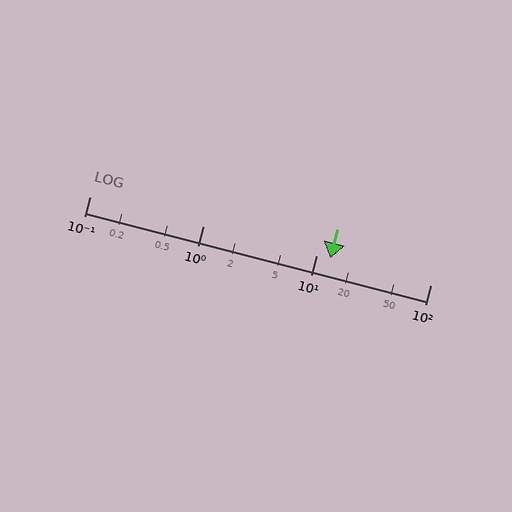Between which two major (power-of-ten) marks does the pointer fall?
The pointer is between 10 and 100.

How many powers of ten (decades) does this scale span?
The scale spans 3 decades, from 0.1 to 100.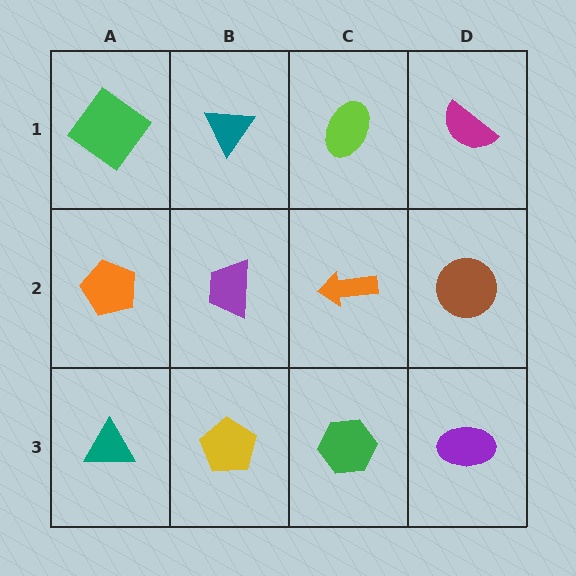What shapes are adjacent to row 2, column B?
A teal triangle (row 1, column B), a yellow pentagon (row 3, column B), an orange pentagon (row 2, column A), an orange arrow (row 2, column C).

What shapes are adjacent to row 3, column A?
An orange pentagon (row 2, column A), a yellow pentagon (row 3, column B).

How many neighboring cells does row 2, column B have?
4.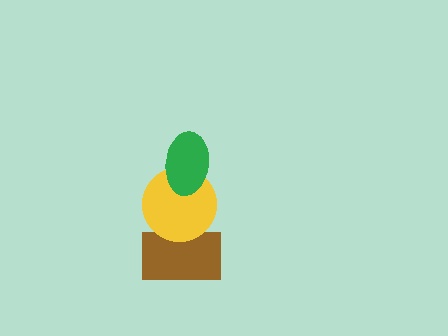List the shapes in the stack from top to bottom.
From top to bottom: the green ellipse, the yellow circle, the brown rectangle.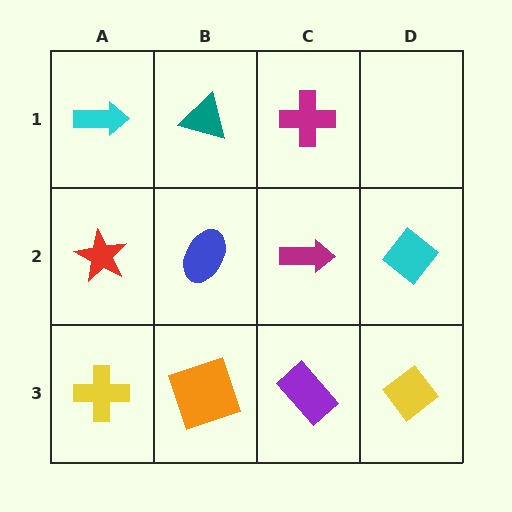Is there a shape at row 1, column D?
No, that cell is empty.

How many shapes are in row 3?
4 shapes.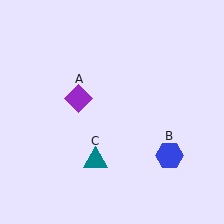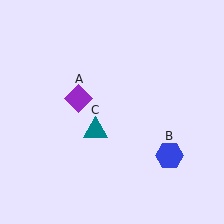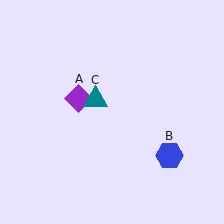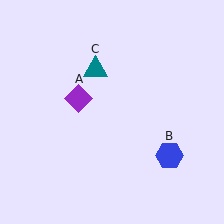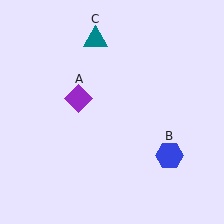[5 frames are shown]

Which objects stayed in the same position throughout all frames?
Purple diamond (object A) and blue hexagon (object B) remained stationary.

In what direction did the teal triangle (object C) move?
The teal triangle (object C) moved up.